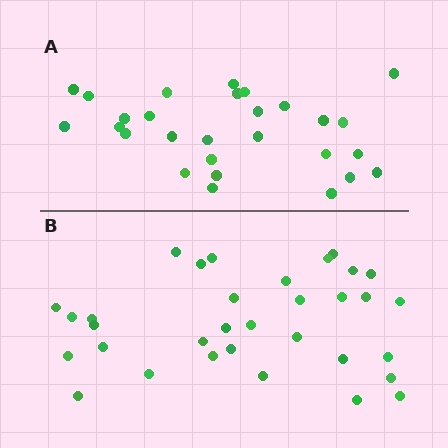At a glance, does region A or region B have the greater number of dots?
Region B (the bottom region) has more dots.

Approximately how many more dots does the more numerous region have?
Region B has about 5 more dots than region A.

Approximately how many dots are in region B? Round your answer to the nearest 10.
About 30 dots. (The exact count is 33, which rounds to 30.)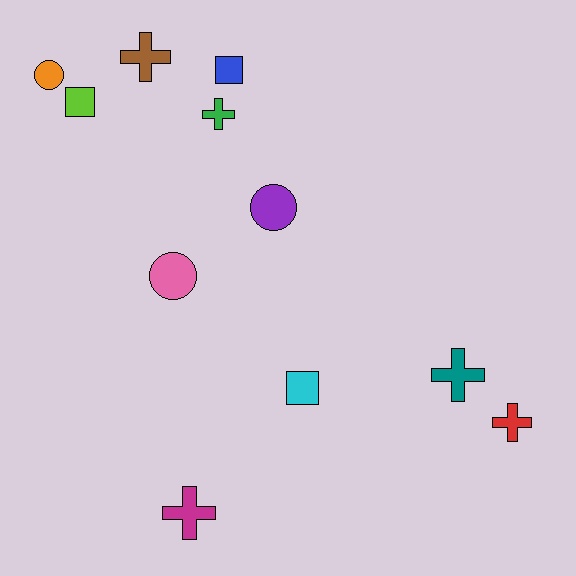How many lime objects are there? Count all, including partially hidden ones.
There is 1 lime object.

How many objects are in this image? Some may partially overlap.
There are 11 objects.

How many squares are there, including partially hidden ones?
There are 3 squares.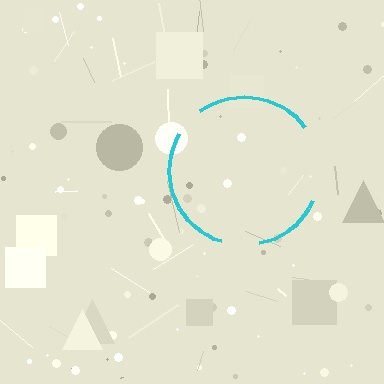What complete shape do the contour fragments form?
The contour fragments form a circle.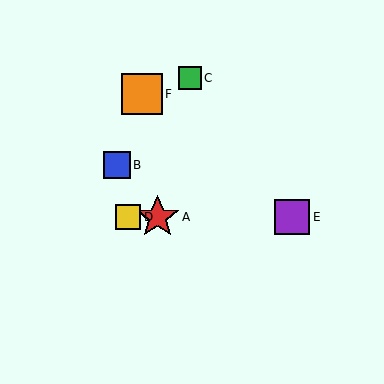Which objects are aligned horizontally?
Objects A, D, E are aligned horizontally.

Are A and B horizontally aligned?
No, A is at y≈217 and B is at y≈165.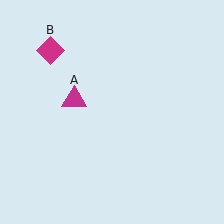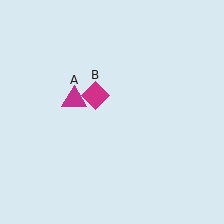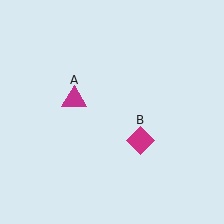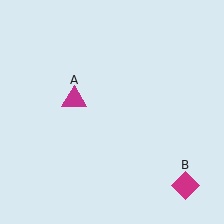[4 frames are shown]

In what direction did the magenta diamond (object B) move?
The magenta diamond (object B) moved down and to the right.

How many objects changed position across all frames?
1 object changed position: magenta diamond (object B).